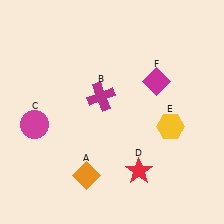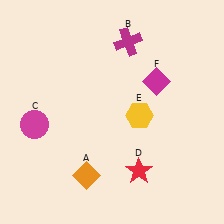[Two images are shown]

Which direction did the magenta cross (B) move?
The magenta cross (B) moved up.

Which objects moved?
The objects that moved are: the magenta cross (B), the yellow hexagon (E).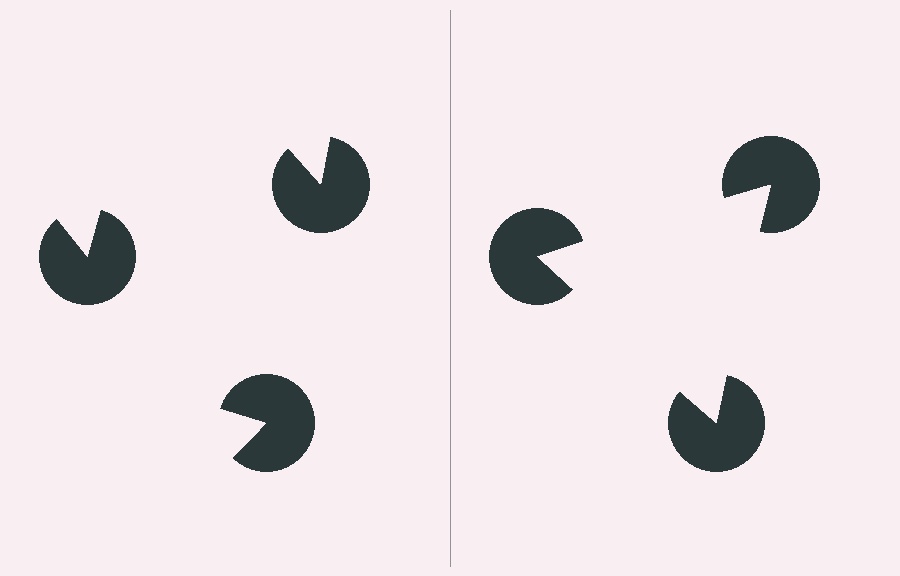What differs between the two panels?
The pac-man discs are positioned identically on both sides; only the wedge orientations differ. On the right they align to a triangle; on the left they are misaligned.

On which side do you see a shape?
An illusory triangle appears on the right side. On the left side the wedge cuts are rotated, so no coherent shape forms.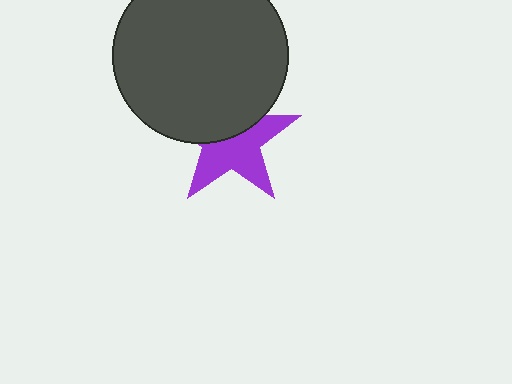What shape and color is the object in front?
The object in front is a dark gray circle.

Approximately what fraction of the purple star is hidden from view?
Roughly 43% of the purple star is hidden behind the dark gray circle.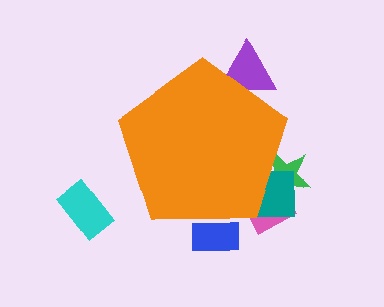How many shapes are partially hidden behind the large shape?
5 shapes are partially hidden.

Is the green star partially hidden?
Yes, the green star is partially hidden behind the orange pentagon.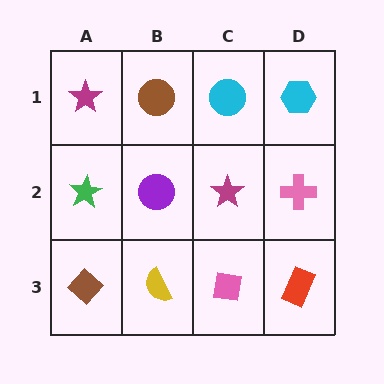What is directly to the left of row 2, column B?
A green star.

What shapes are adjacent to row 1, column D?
A pink cross (row 2, column D), a cyan circle (row 1, column C).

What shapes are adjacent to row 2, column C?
A cyan circle (row 1, column C), a pink square (row 3, column C), a purple circle (row 2, column B), a pink cross (row 2, column D).